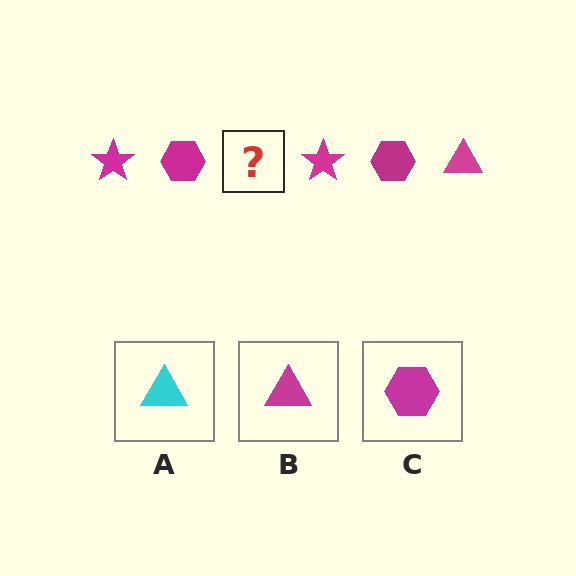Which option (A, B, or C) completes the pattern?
B.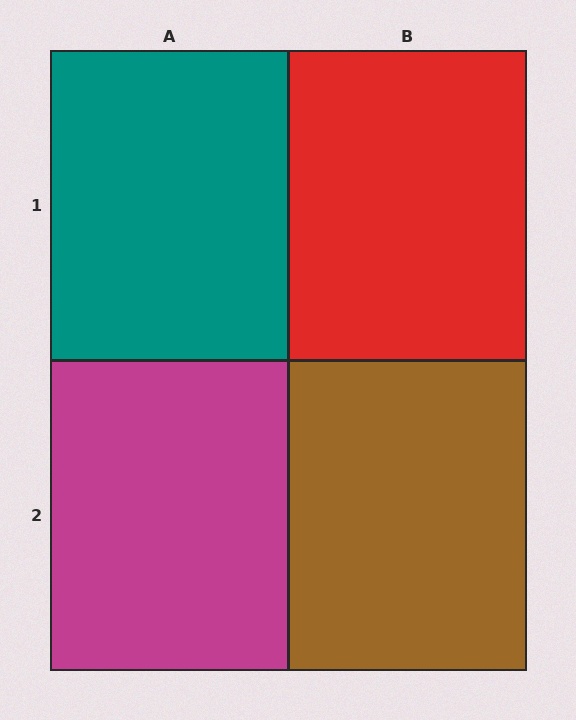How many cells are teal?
1 cell is teal.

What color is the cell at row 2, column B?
Brown.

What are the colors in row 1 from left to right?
Teal, red.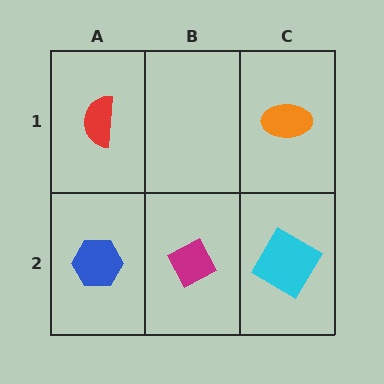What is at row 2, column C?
A cyan diamond.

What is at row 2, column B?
A magenta diamond.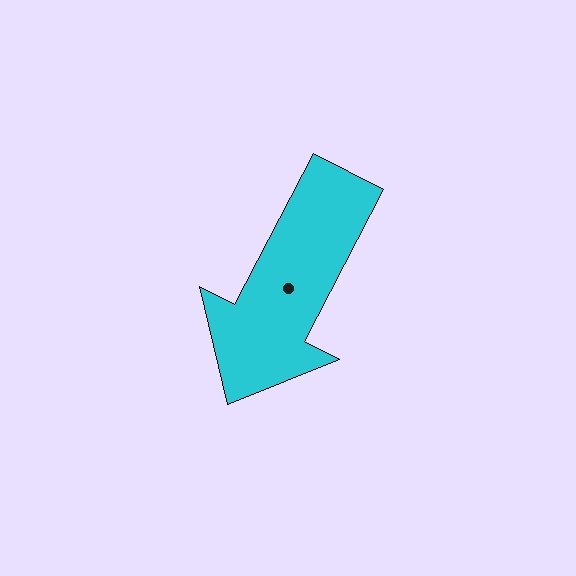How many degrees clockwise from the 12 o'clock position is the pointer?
Approximately 207 degrees.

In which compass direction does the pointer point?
Southwest.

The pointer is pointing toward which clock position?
Roughly 7 o'clock.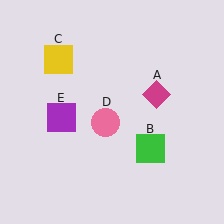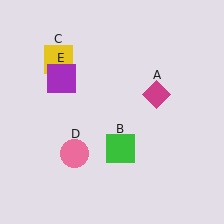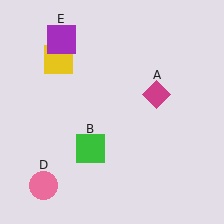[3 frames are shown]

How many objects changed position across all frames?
3 objects changed position: green square (object B), pink circle (object D), purple square (object E).